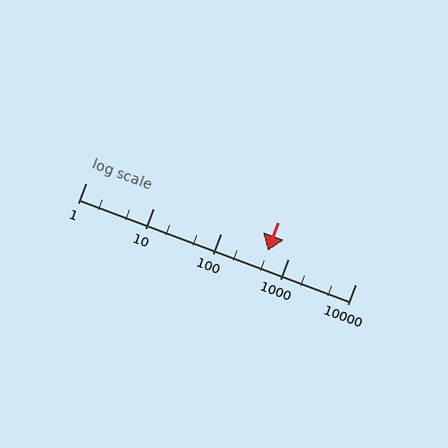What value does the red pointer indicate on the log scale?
The pointer indicates approximately 500.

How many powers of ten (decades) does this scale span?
The scale spans 4 decades, from 1 to 10000.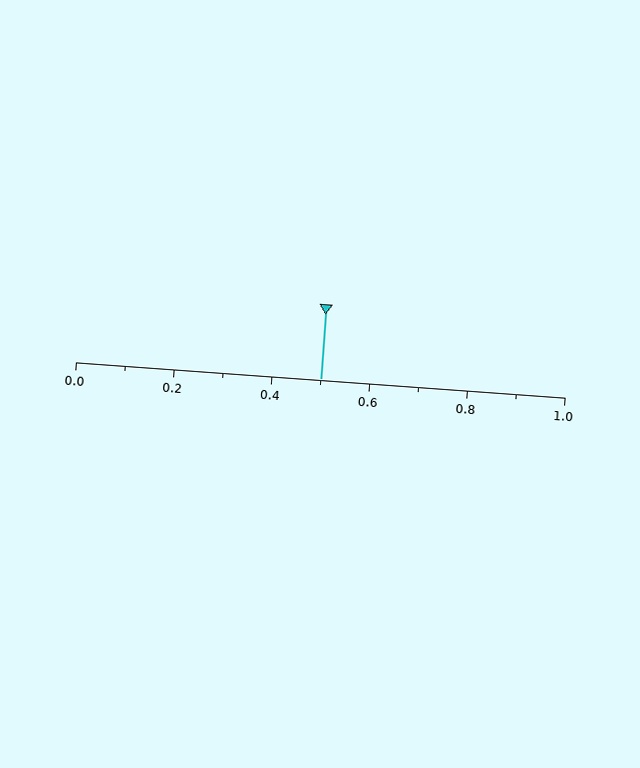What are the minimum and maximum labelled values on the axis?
The axis runs from 0.0 to 1.0.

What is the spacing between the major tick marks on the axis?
The major ticks are spaced 0.2 apart.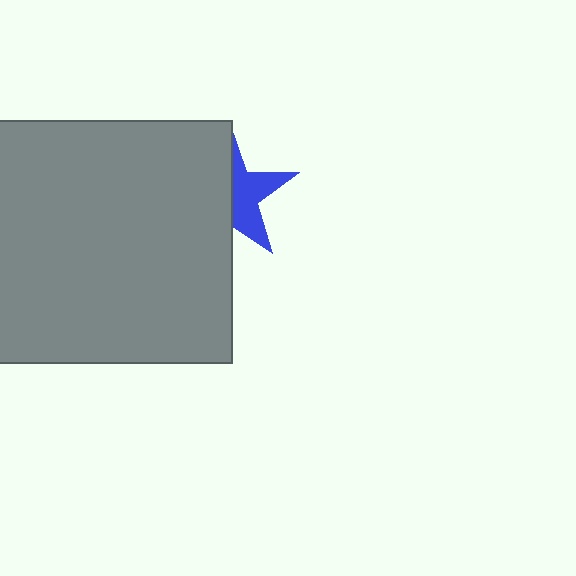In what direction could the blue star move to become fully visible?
The blue star could move right. That would shift it out from behind the gray square entirely.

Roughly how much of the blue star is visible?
A small part of it is visible (roughly 44%).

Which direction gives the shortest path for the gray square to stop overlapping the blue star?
Moving left gives the shortest separation.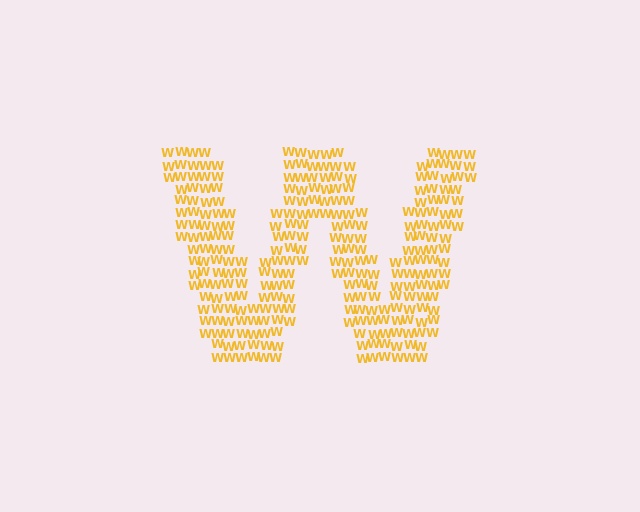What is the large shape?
The large shape is the letter W.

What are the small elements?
The small elements are letter W's.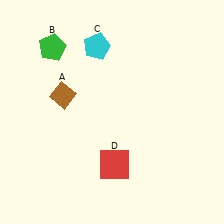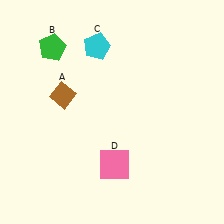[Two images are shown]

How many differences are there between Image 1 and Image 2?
There is 1 difference between the two images.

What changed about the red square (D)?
In Image 1, D is red. In Image 2, it changed to pink.